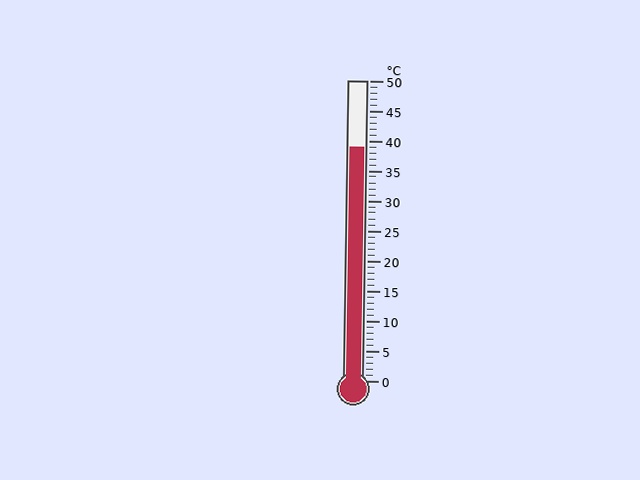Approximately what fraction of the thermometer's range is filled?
The thermometer is filled to approximately 80% of its range.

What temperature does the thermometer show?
The thermometer shows approximately 39°C.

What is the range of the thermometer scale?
The thermometer scale ranges from 0°C to 50°C.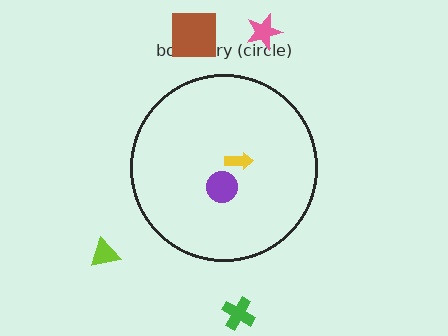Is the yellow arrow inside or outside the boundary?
Inside.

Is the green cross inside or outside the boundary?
Outside.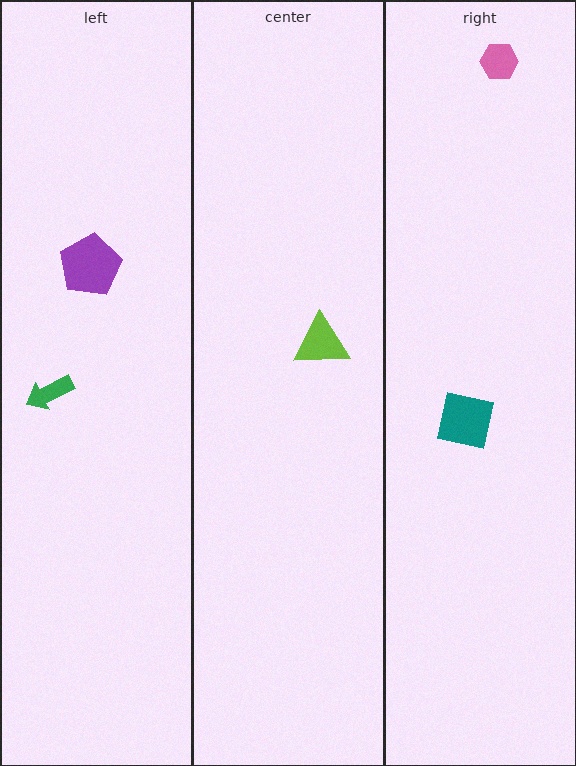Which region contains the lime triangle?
The center region.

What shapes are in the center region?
The lime triangle.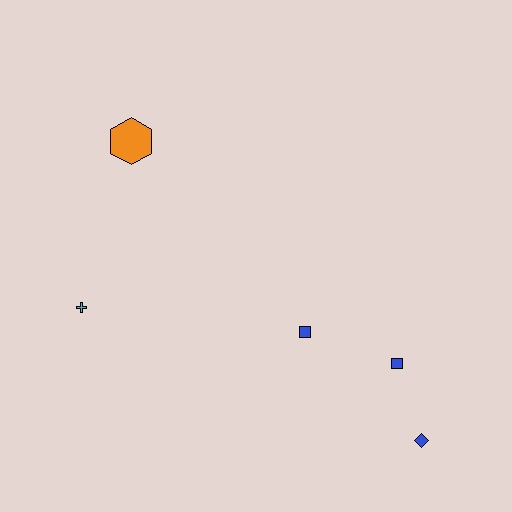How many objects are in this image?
There are 5 objects.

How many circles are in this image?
There are no circles.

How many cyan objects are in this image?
There is 1 cyan object.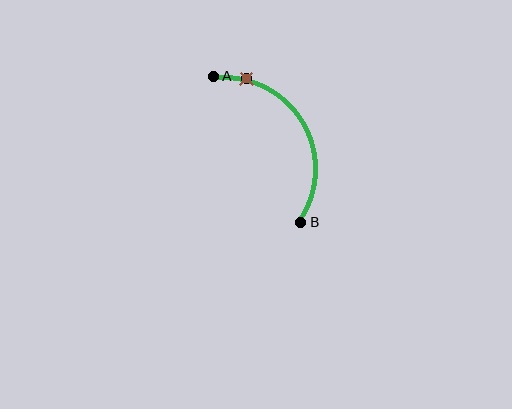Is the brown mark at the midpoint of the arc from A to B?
No. The brown mark lies on the arc but is closer to endpoint A. The arc midpoint would be at the point on the curve equidistant along the arc from both A and B.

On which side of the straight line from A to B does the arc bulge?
The arc bulges to the right of the straight line connecting A and B.